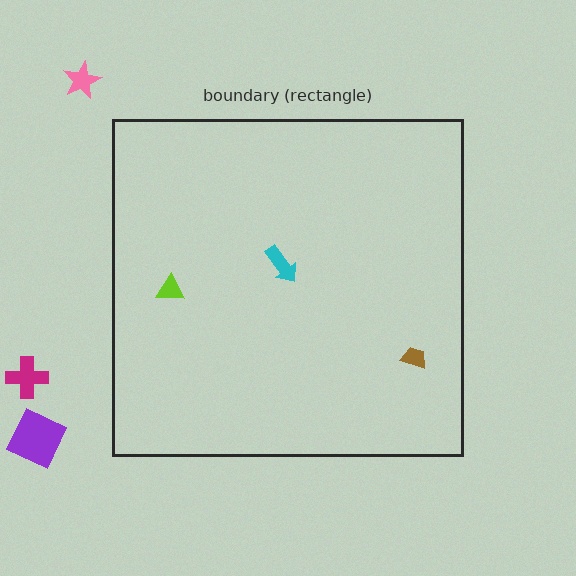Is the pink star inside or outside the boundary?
Outside.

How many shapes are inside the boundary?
3 inside, 3 outside.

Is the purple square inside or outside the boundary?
Outside.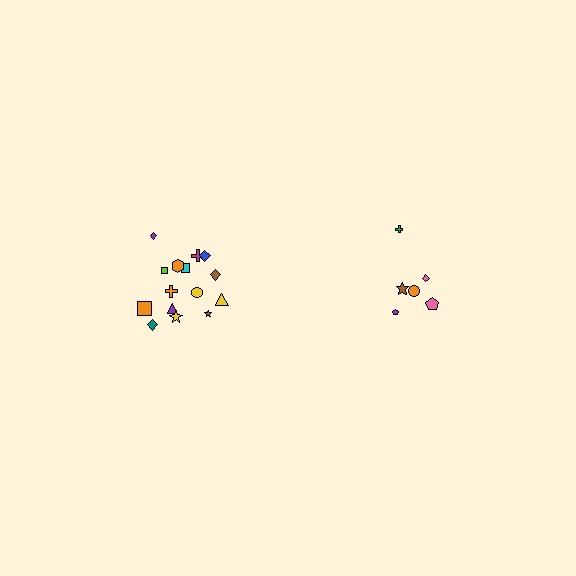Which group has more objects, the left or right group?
The left group.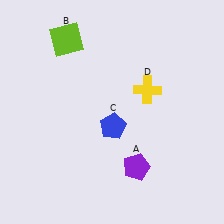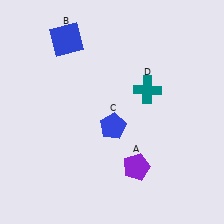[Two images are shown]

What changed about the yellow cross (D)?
In Image 1, D is yellow. In Image 2, it changed to teal.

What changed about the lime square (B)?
In Image 1, B is lime. In Image 2, it changed to blue.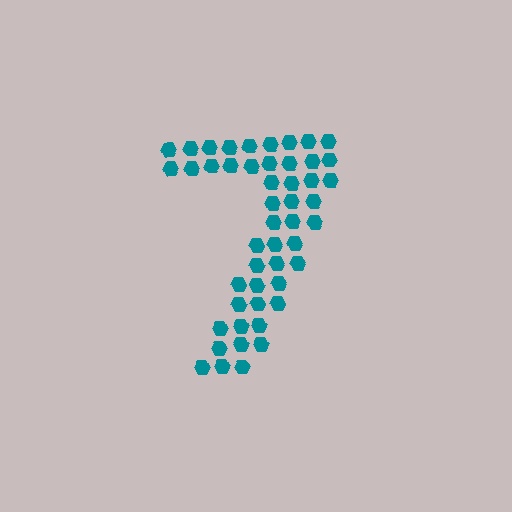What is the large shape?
The large shape is the digit 7.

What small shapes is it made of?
It is made of small hexagons.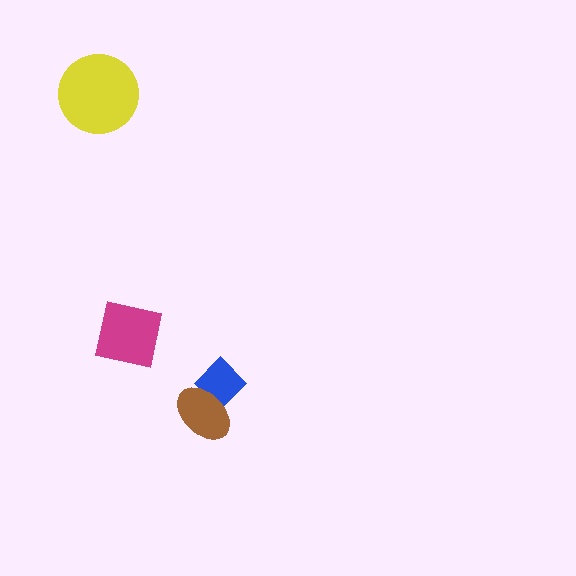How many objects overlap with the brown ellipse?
1 object overlaps with the brown ellipse.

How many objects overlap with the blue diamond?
1 object overlaps with the blue diamond.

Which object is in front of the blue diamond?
The brown ellipse is in front of the blue diamond.